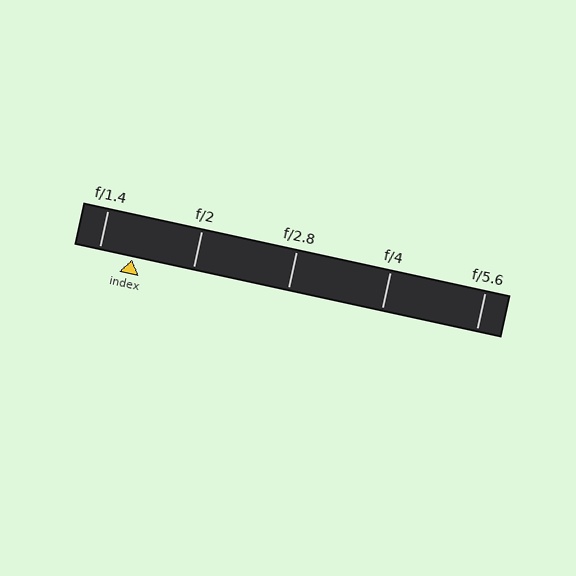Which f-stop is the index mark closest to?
The index mark is closest to f/1.4.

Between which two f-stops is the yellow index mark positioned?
The index mark is between f/1.4 and f/2.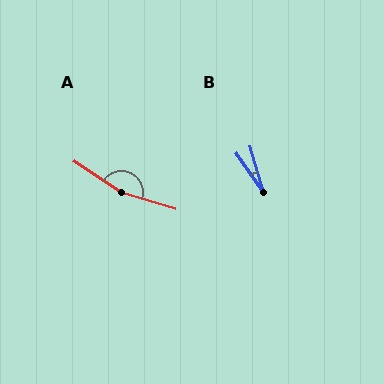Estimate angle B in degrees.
Approximately 19 degrees.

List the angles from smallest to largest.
B (19°), A (164°).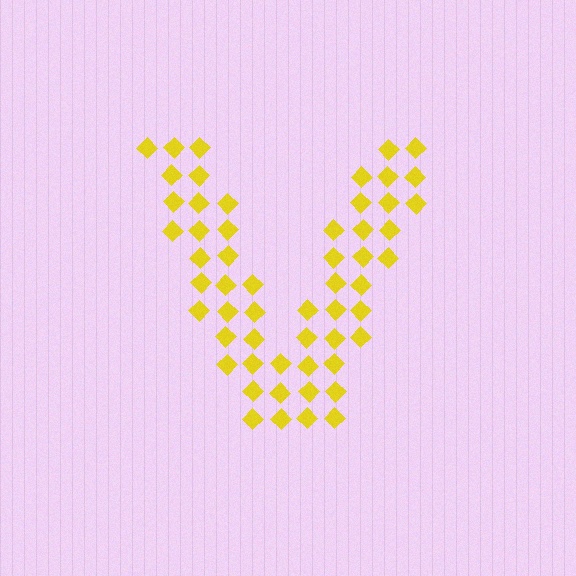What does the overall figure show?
The overall figure shows the letter V.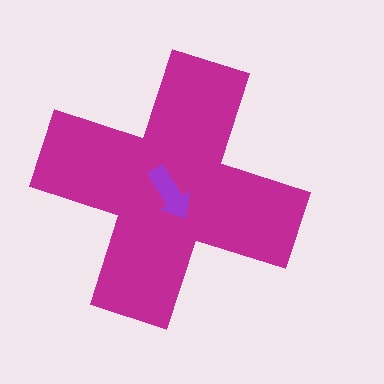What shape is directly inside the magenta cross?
The purple arrow.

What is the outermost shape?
The magenta cross.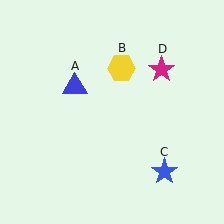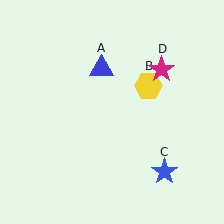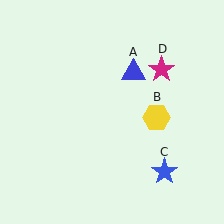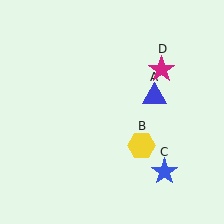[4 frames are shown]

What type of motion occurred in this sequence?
The blue triangle (object A), yellow hexagon (object B) rotated clockwise around the center of the scene.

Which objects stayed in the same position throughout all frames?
Blue star (object C) and magenta star (object D) remained stationary.